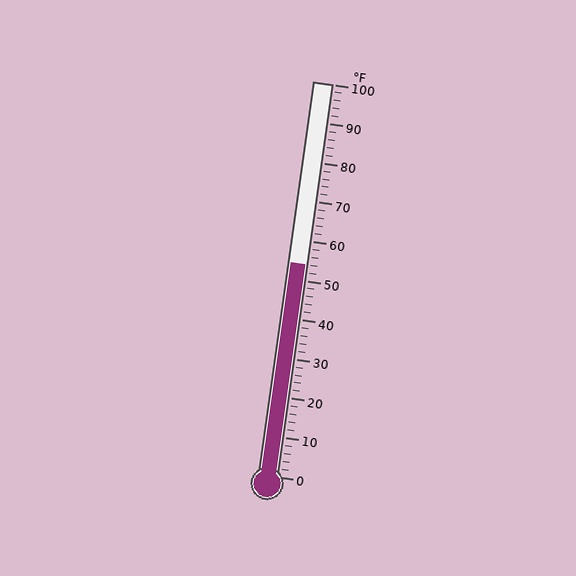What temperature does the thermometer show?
The thermometer shows approximately 54°F.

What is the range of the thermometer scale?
The thermometer scale ranges from 0°F to 100°F.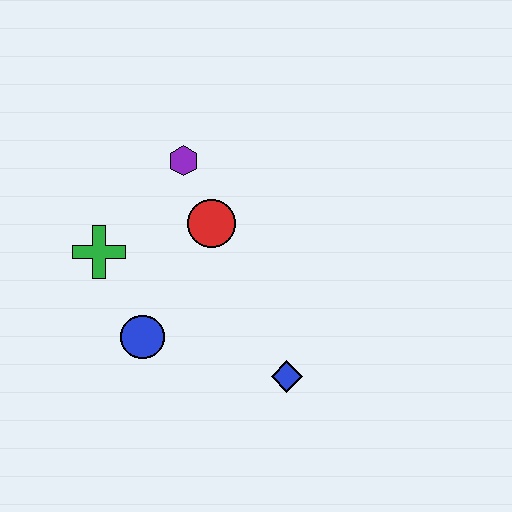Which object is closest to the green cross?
The blue circle is closest to the green cross.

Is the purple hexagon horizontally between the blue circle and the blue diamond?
Yes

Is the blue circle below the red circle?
Yes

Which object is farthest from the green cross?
The blue diamond is farthest from the green cross.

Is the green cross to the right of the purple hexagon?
No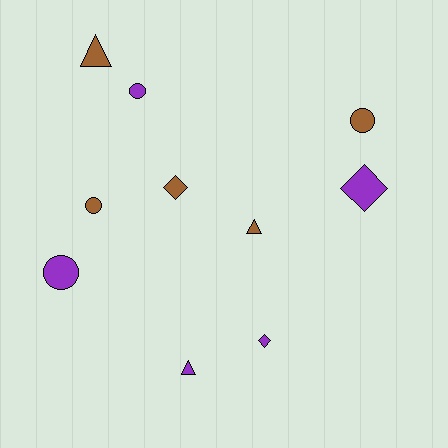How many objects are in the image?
There are 10 objects.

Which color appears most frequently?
Brown, with 5 objects.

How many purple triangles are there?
There is 1 purple triangle.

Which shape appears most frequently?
Circle, with 4 objects.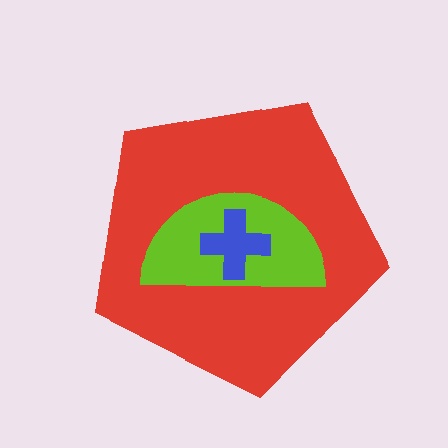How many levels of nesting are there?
3.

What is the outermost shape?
The red pentagon.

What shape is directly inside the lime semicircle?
The blue cross.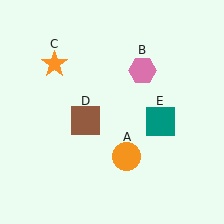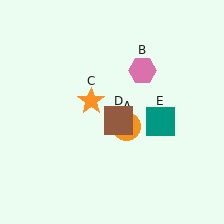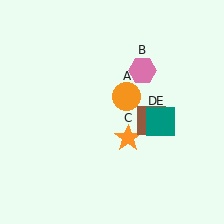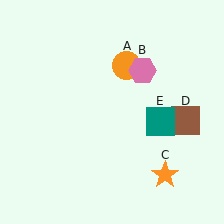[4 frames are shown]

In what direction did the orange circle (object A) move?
The orange circle (object A) moved up.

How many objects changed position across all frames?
3 objects changed position: orange circle (object A), orange star (object C), brown square (object D).